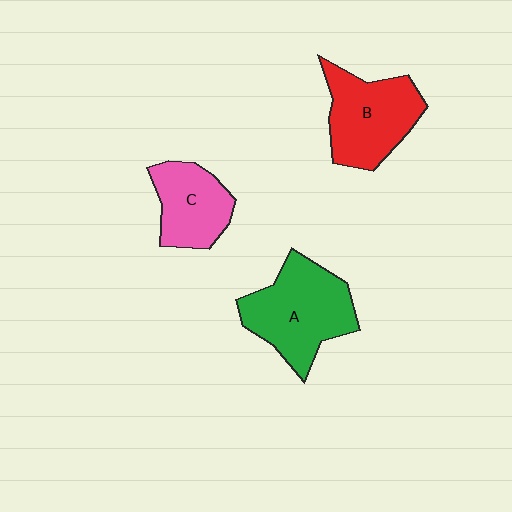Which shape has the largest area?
Shape A (green).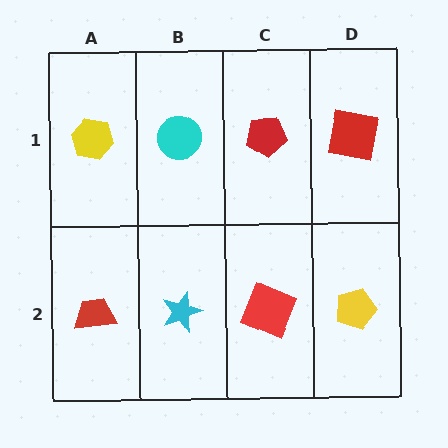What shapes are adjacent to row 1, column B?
A cyan star (row 2, column B), a yellow hexagon (row 1, column A), a red pentagon (row 1, column C).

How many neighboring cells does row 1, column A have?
2.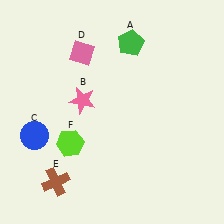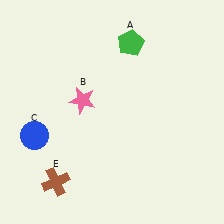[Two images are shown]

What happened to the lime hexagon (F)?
The lime hexagon (F) was removed in Image 2. It was in the bottom-left area of Image 1.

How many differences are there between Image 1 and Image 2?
There are 2 differences between the two images.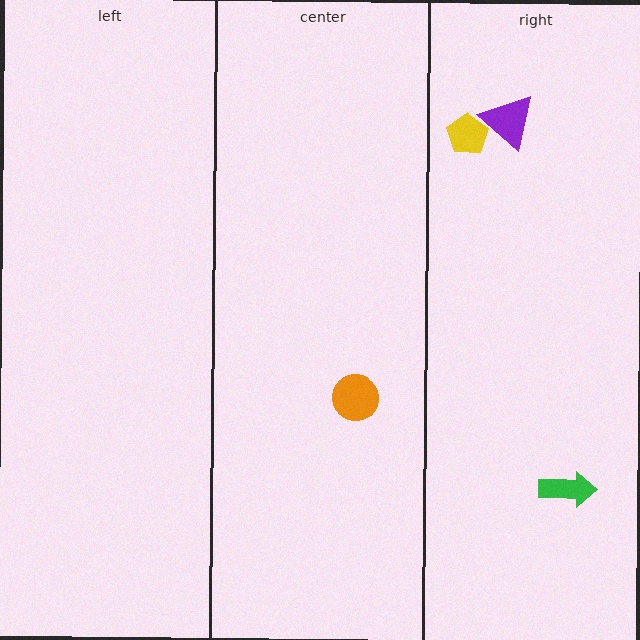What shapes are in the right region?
The green arrow, the yellow pentagon, the purple triangle.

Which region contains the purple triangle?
The right region.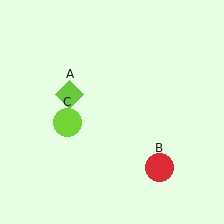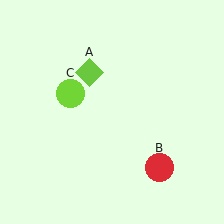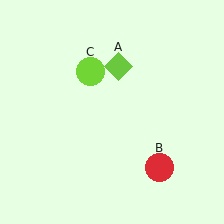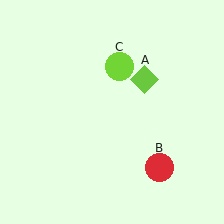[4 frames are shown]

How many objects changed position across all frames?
2 objects changed position: lime diamond (object A), lime circle (object C).